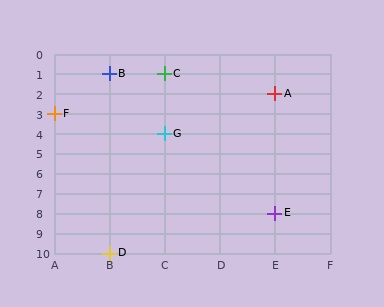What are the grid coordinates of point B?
Point B is at grid coordinates (B, 1).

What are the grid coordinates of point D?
Point D is at grid coordinates (B, 10).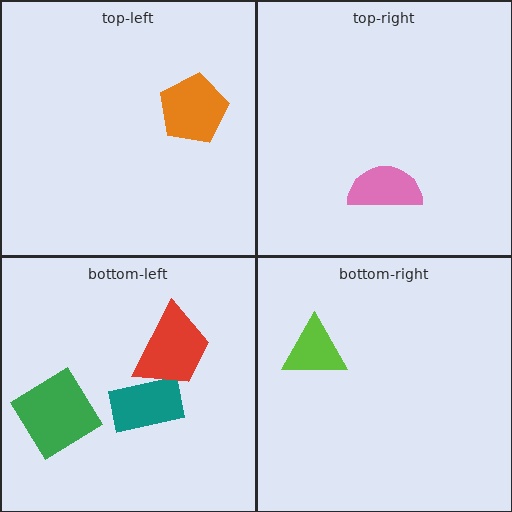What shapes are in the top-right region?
The pink semicircle.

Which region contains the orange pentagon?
The top-left region.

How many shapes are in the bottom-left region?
3.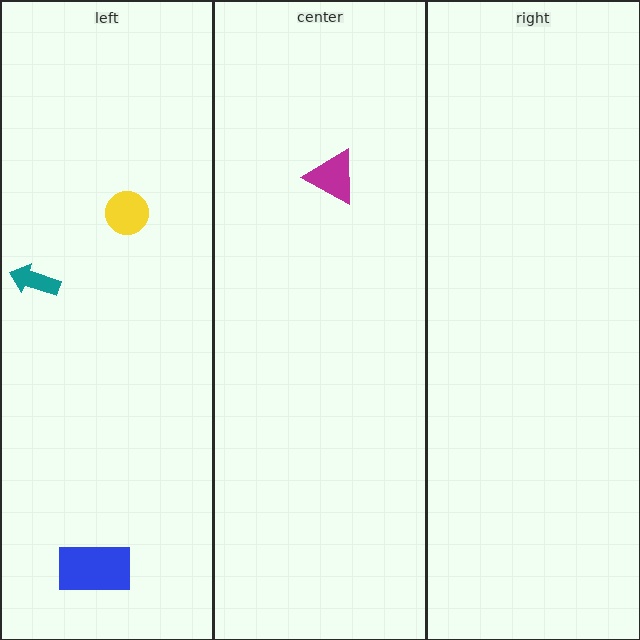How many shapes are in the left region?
3.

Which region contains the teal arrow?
The left region.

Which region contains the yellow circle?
The left region.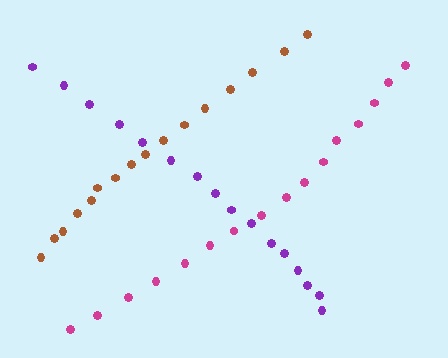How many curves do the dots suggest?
There are 3 distinct paths.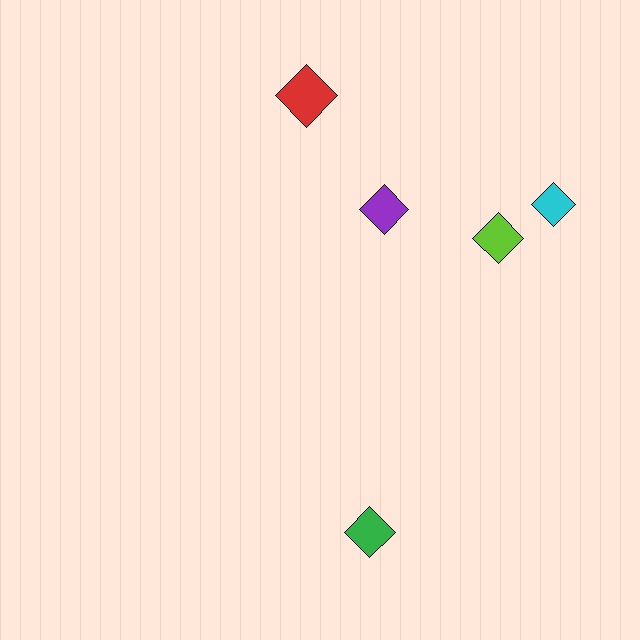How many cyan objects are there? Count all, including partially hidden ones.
There is 1 cyan object.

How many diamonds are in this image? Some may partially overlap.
There are 5 diamonds.